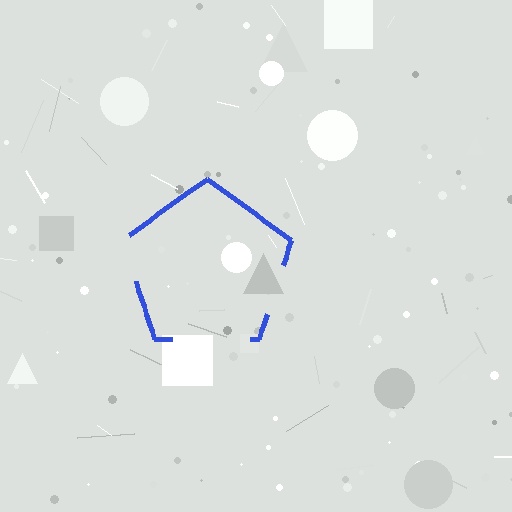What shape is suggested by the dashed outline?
The dashed outline suggests a pentagon.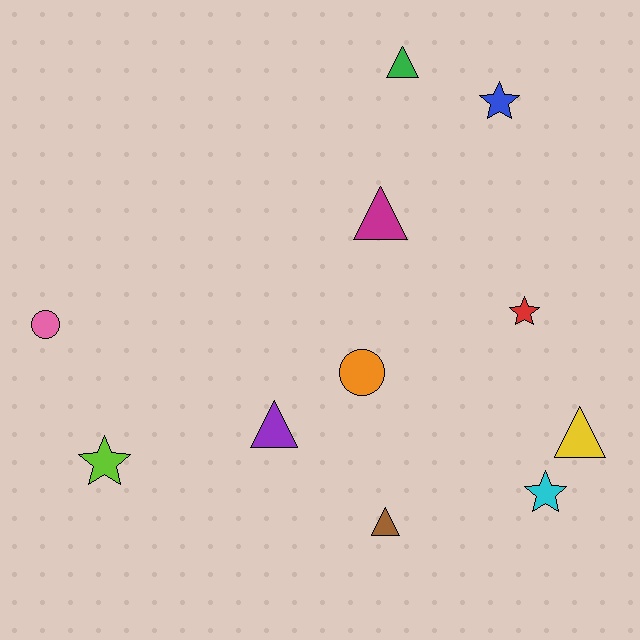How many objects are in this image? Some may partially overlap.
There are 11 objects.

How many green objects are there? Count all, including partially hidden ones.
There is 1 green object.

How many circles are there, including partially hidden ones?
There are 2 circles.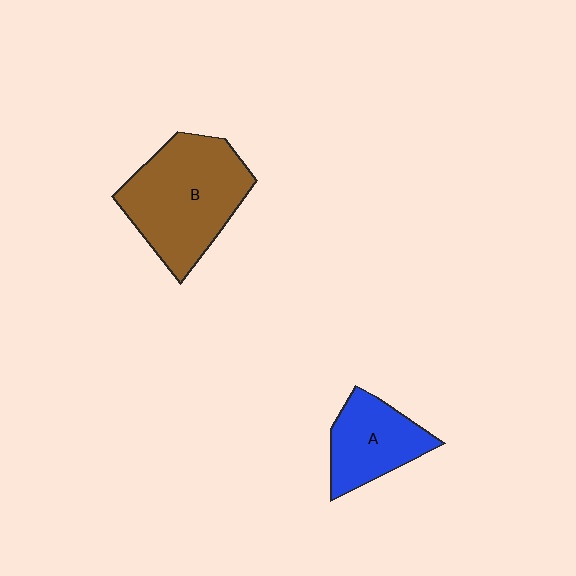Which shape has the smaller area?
Shape A (blue).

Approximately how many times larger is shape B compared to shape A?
Approximately 1.7 times.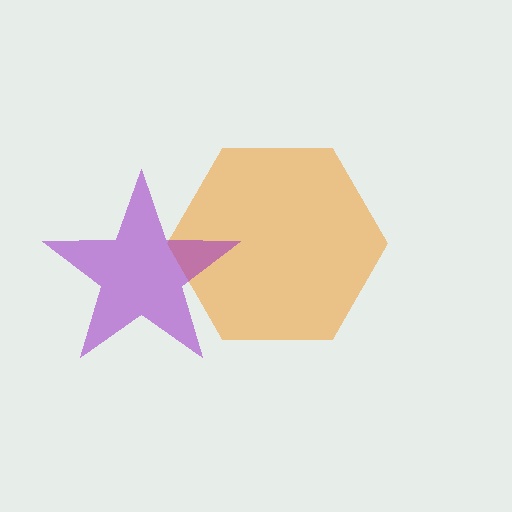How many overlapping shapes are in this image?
There are 2 overlapping shapes in the image.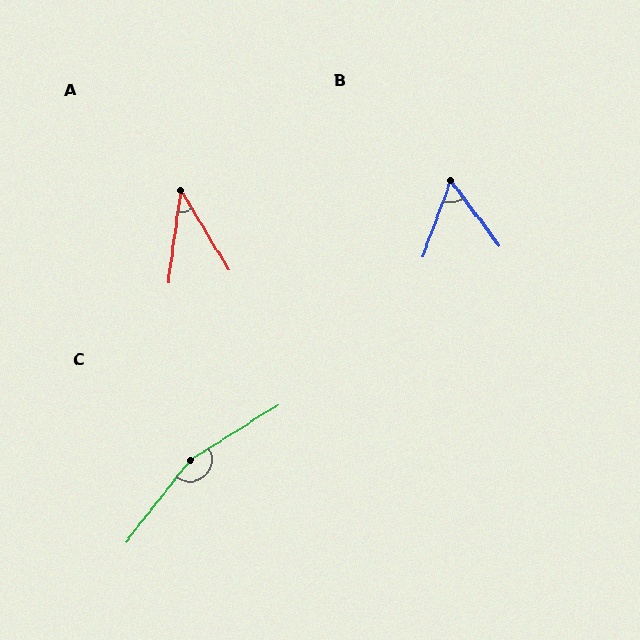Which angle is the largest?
C, at approximately 160 degrees.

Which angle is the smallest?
A, at approximately 38 degrees.